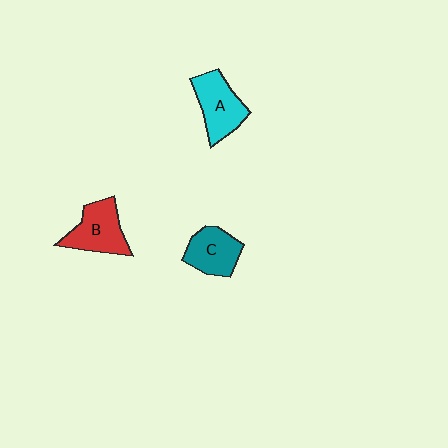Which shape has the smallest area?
Shape C (teal).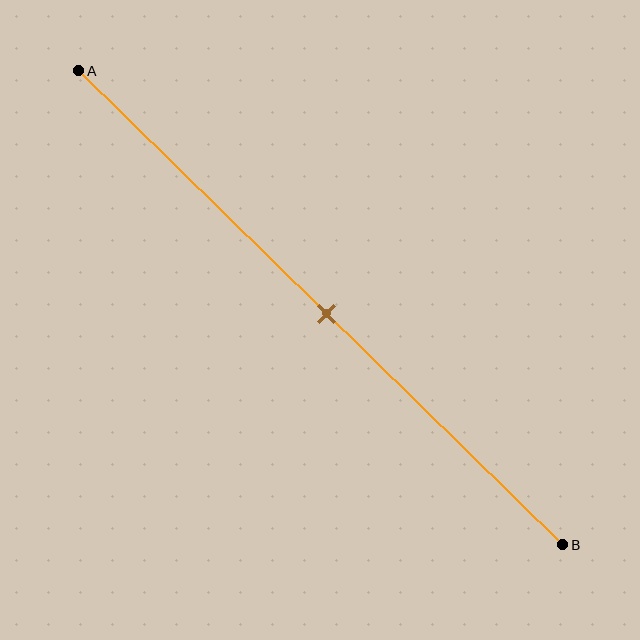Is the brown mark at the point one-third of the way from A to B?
No, the mark is at about 50% from A, not at the 33% one-third point.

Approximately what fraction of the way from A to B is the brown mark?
The brown mark is approximately 50% of the way from A to B.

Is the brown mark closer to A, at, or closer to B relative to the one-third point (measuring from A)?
The brown mark is closer to point B than the one-third point of segment AB.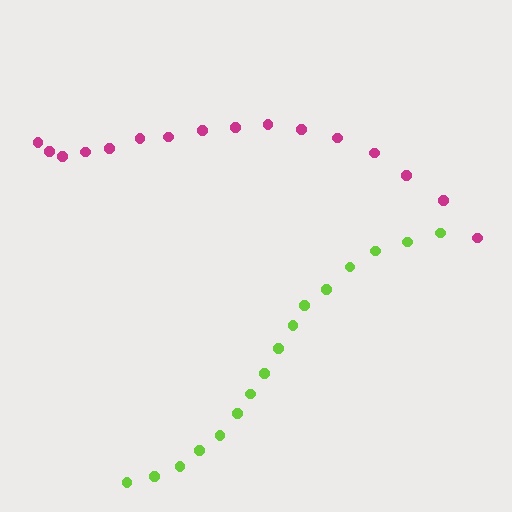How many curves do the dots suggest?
There are 2 distinct paths.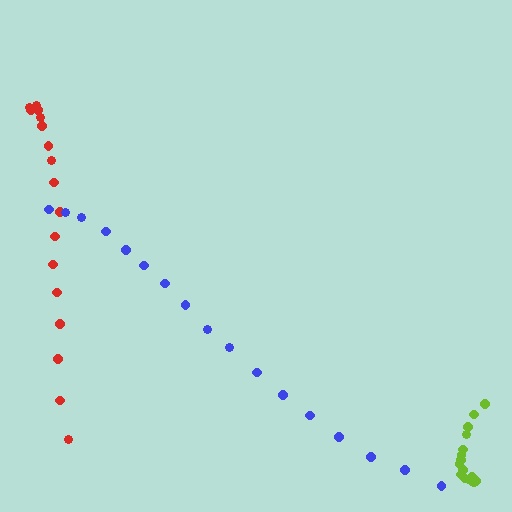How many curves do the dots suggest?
There are 3 distinct paths.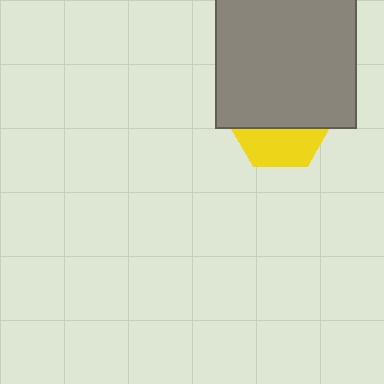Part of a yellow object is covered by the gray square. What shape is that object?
It is a hexagon.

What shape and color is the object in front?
The object in front is a gray square.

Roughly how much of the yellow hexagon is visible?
A small part of it is visible (roughly 38%).